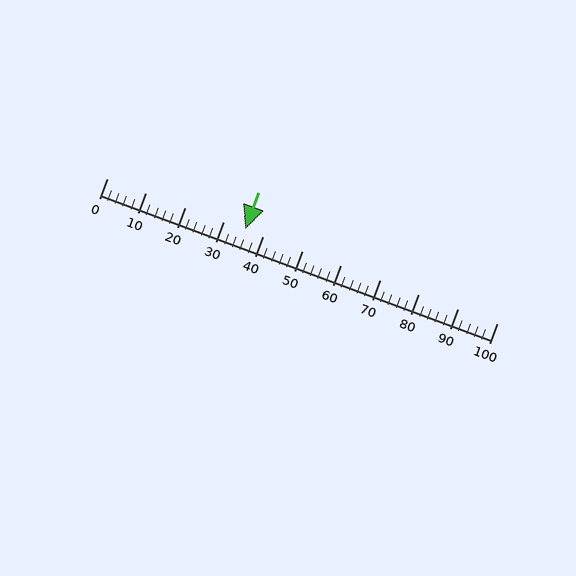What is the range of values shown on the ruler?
The ruler shows values from 0 to 100.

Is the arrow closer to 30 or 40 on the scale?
The arrow is closer to 40.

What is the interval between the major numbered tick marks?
The major tick marks are spaced 10 units apart.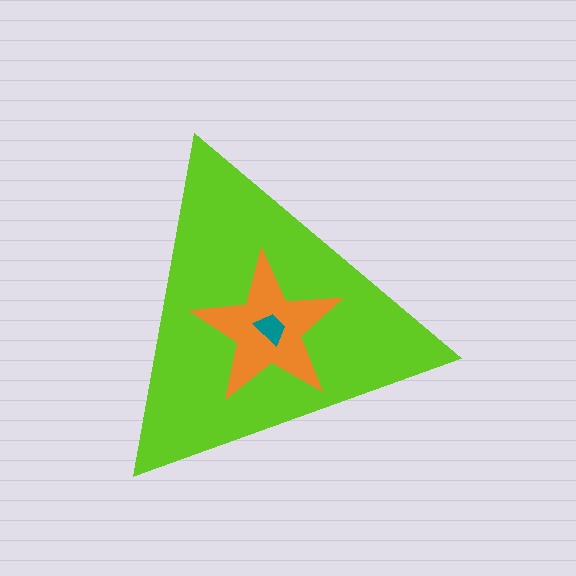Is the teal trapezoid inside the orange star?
Yes.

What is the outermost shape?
The lime triangle.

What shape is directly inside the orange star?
The teal trapezoid.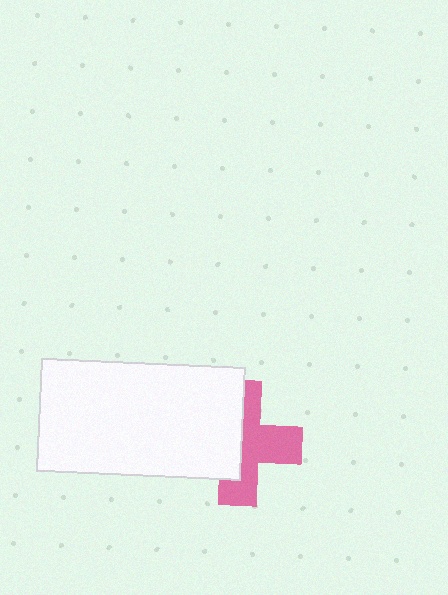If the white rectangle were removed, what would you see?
You would see the complete pink cross.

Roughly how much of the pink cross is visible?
About half of it is visible (roughly 52%).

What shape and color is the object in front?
The object in front is a white rectangle.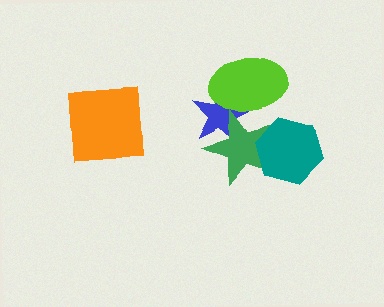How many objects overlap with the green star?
3 objects overlap with the green star.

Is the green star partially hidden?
Yes, it is partially covered by another shape.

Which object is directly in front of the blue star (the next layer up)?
The lime ellipse is directly in front of the blue star.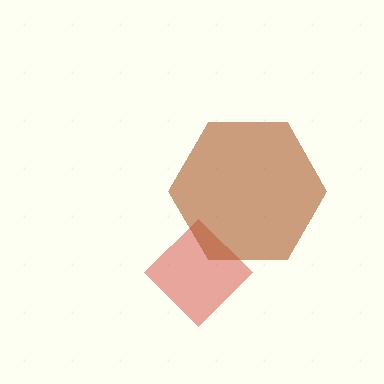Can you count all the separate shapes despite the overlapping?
Yes, there are 2 separate shapes.